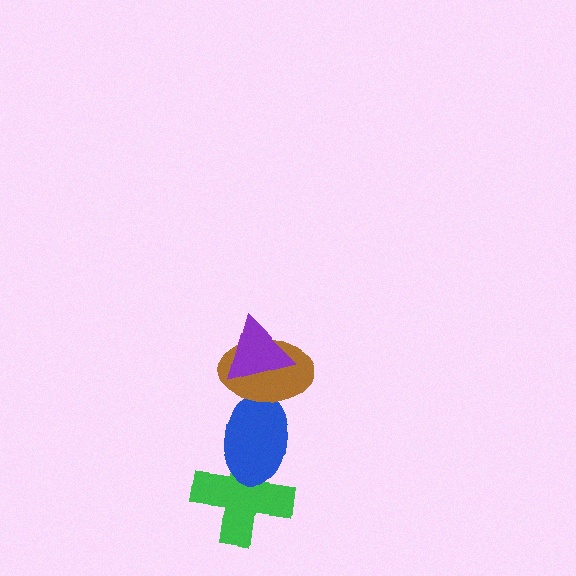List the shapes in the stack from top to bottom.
From top to bottom: the purple triangle, the brown ellipse, the blue ellipse, the green cross.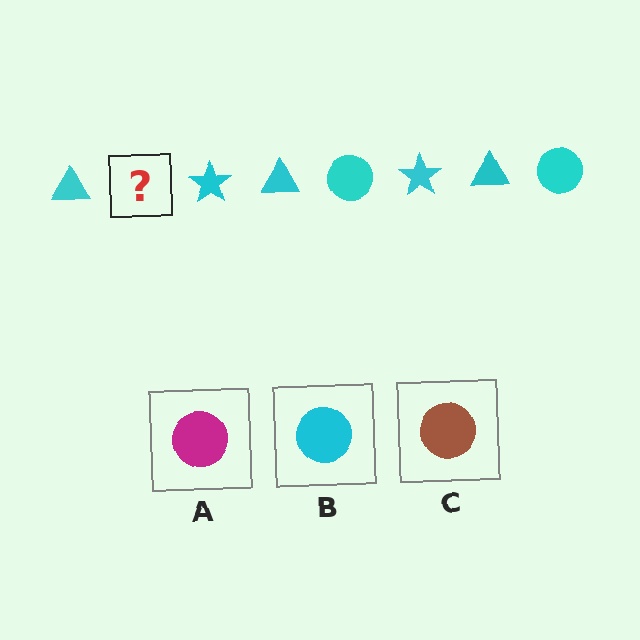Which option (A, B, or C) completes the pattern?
B.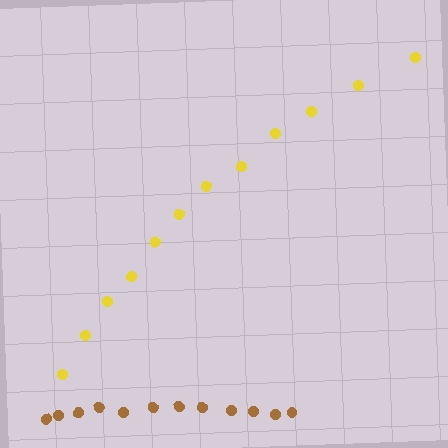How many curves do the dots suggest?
There are 2 distinct paths.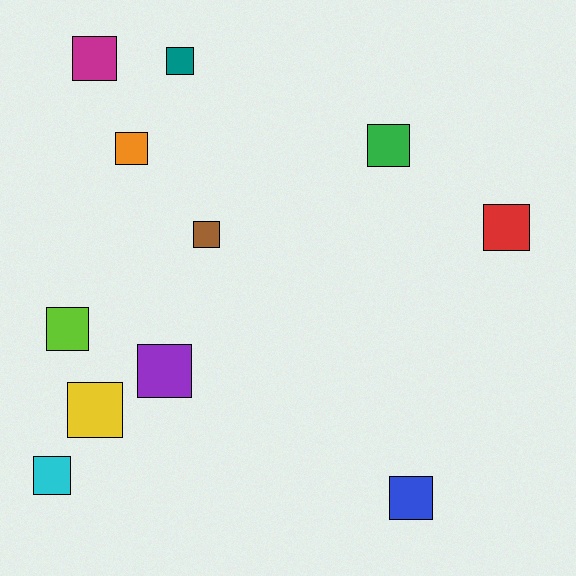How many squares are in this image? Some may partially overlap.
There are 11 squares.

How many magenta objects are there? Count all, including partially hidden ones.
There is 1 magenta object.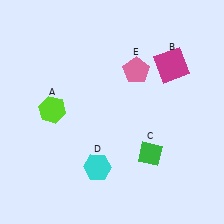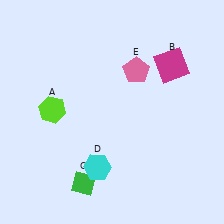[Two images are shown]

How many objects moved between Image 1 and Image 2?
1 object moved between the two images.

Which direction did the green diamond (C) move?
The green diamond (C) moved left.